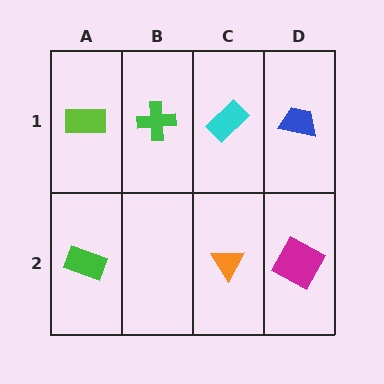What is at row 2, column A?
A green rectangle.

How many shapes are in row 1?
4 shapes.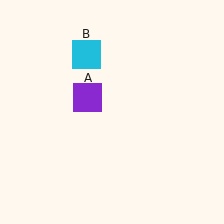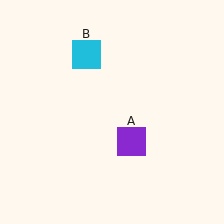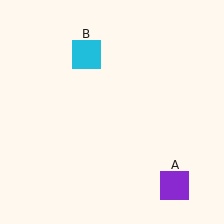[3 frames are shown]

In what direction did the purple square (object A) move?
The purple square (object A) moved down and to the right.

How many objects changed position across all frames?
1 object changed position: purple square (object A).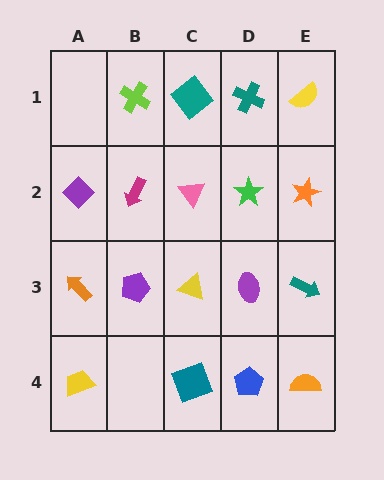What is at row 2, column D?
A green star.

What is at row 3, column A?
An orange arrow.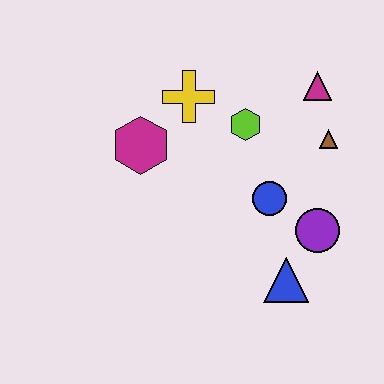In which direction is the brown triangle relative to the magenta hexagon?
The brown triangle is to the right of the magenta hexagon.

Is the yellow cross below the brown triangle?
No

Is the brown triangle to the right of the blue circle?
Yes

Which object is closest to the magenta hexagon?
The yellow cross is closest to the magenta hexagon.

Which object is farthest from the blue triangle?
The yellow cross is farthest from the blue triangle.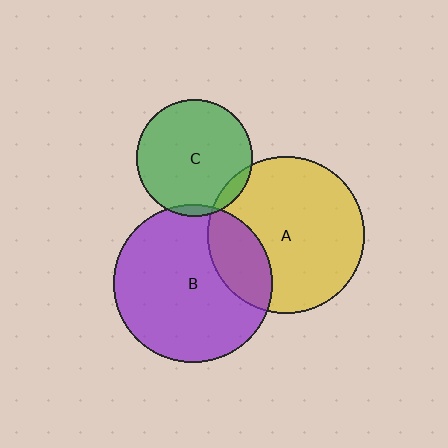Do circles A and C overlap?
Yes.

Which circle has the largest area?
Circle B (purple).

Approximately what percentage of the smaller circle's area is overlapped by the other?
Approximately 5%.